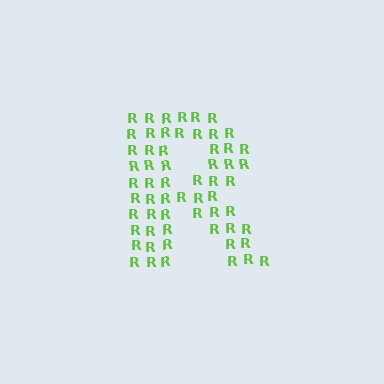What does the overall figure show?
The overall figure shows the letter R.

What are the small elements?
The small elements are letter R's.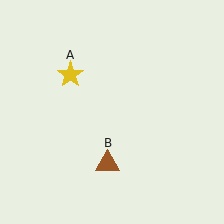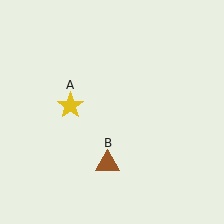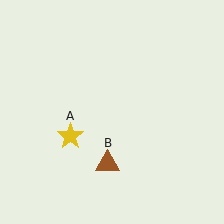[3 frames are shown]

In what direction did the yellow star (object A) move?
The yellow star (object A) moved down.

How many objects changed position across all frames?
1 object changed position: yellow star (object A).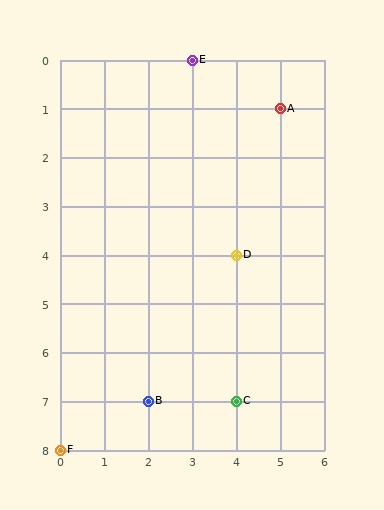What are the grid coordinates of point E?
Point E is at grid coordinates (3, 0).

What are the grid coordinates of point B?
Point B is at grid coordinates (2, 7).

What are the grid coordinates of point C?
Point C is at grid coordinates (4, 7).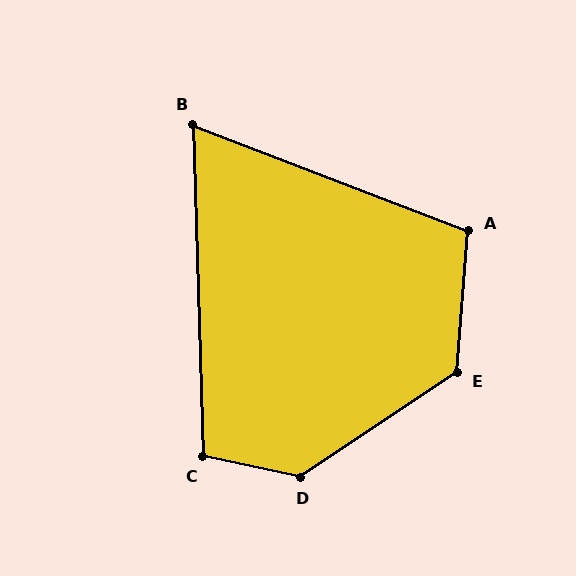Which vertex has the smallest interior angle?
B, at approximately 67 degrees.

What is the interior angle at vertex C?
Approximately 103 degrees (obtuse).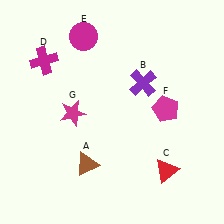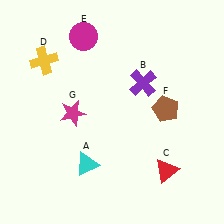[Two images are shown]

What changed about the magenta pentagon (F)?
In Image 1, F is magenta. In Image 2, it changed to brown.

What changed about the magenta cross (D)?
In Image 1, D is magenta. In Image 2, it changed to yellow.